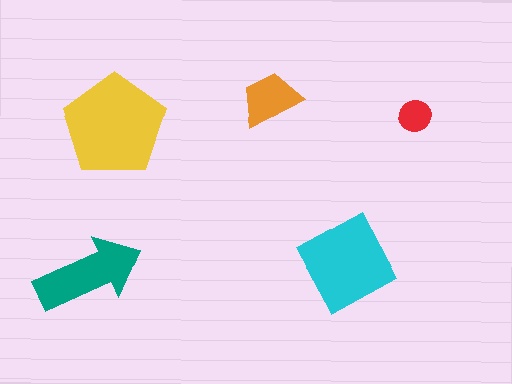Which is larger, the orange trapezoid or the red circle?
The orange trapezoid.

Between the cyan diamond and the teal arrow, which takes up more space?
The cyan diamond.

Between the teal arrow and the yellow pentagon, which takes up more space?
The yellow pentagon.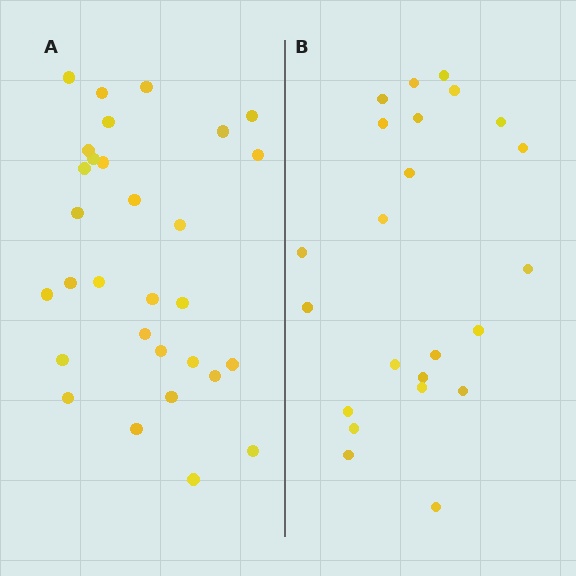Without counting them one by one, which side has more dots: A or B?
Region A (the left region) has more dots.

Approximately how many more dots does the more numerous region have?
Region A has roughly 8 or so more dots than region B.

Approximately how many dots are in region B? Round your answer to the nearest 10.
About 20 dots. (The exact count is 23, which rounds to 20.)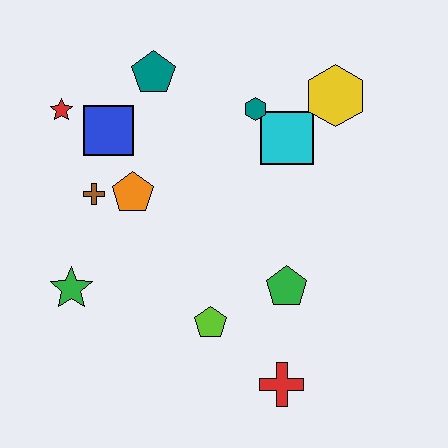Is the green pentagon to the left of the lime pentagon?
No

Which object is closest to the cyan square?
The teal hexagon is closest to the cyan square.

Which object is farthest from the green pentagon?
The red star is farthest from the green pentagon.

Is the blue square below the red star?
Yes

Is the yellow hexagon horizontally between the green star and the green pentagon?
No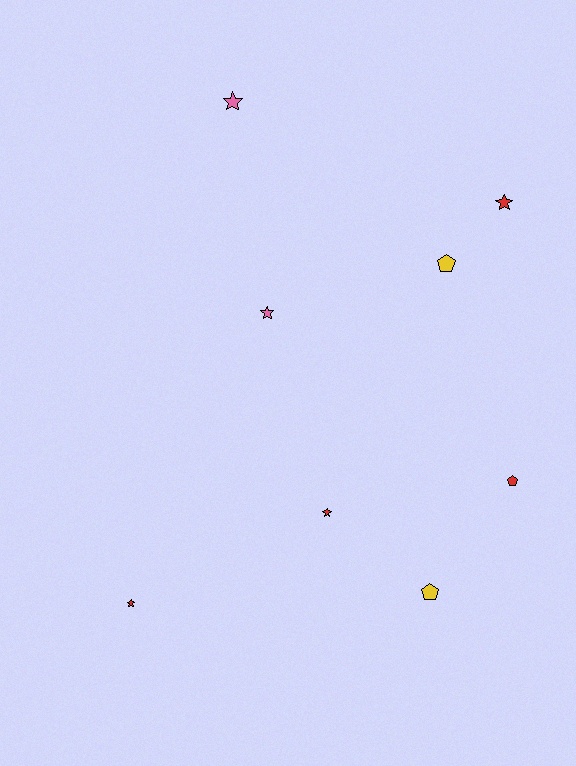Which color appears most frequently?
Red, with 4 objects.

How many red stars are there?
There are 3 red stars.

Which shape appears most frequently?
Star, with 5 objects.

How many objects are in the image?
There are 8 objects.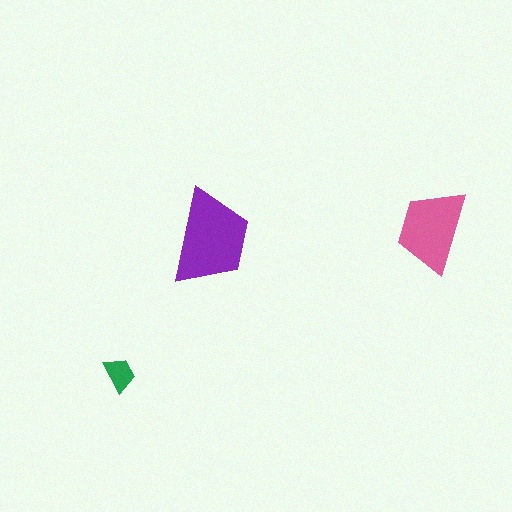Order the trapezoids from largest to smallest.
the purple one, the pink one, the green one.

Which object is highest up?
The pink trapezoid is topmost.